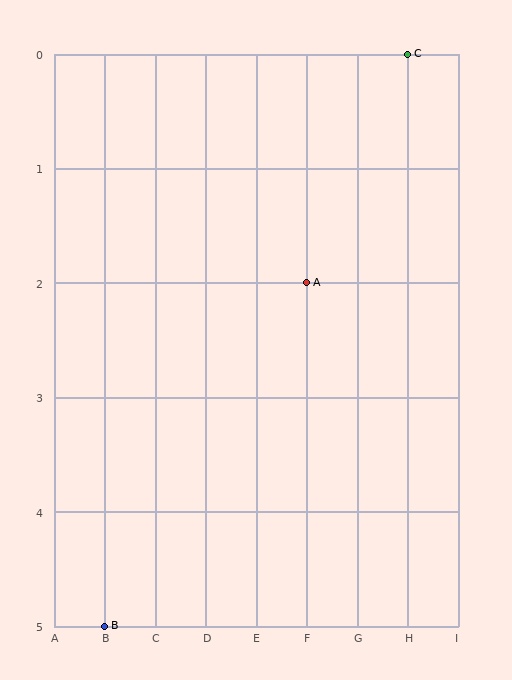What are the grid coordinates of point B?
Point B is at grid coordinates (B, 5).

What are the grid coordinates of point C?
Point C is at grid coordinates (H, 0).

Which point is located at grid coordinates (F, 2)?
Point A is at (F, 2).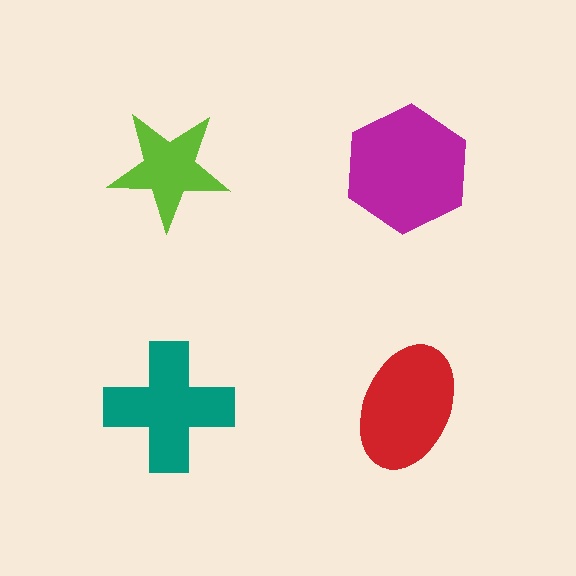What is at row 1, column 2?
A magenta hexagon.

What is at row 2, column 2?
A red ellipse.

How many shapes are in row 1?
2 shapes.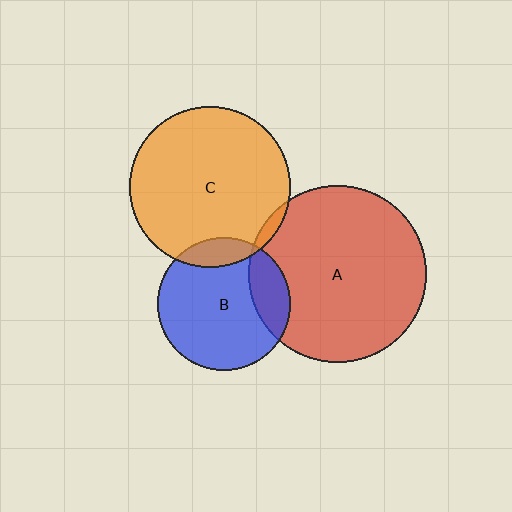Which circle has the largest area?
Circle A (red).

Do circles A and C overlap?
Yes.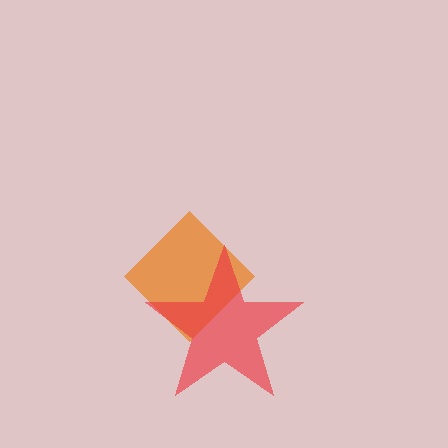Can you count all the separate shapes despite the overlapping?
Yes, there are 2 separate shapes.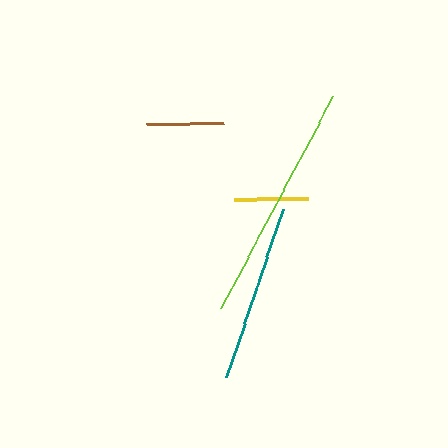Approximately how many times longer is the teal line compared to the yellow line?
The teal line is approximately 2.4 times the length of the yellow line.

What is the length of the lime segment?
The lime segment is approximately 240 pixels long.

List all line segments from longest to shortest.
From longest to shortest: lime, teal, brown, yellow.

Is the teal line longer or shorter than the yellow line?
The teal line is longer than the yellow line.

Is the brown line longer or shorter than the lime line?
The lime line is longer than the brown line.